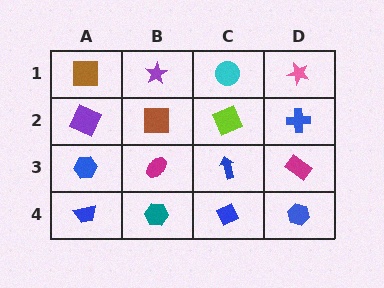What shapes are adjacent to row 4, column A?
A blue hexagon (row 3, column A), a teal hexagon (row 4, column B).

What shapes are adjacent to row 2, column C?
A cyan circle (row 1, column C), a blue arrow (row 3, column C), a brown square (row 2, column B), a blue cross (row 2, column D).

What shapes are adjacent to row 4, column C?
A blue arrow (row 3, column C), a teal hexagon (row 4, column B), a blue hexagon (row 4, column D).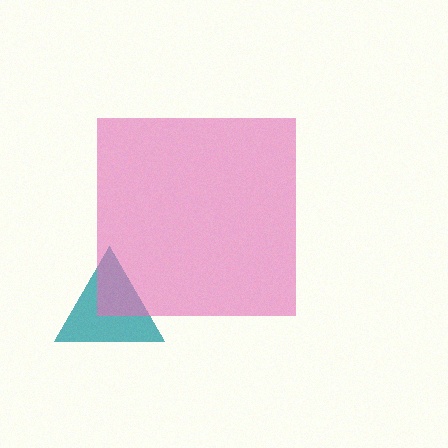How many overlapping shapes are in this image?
There are 2 overlapping shapes in the image.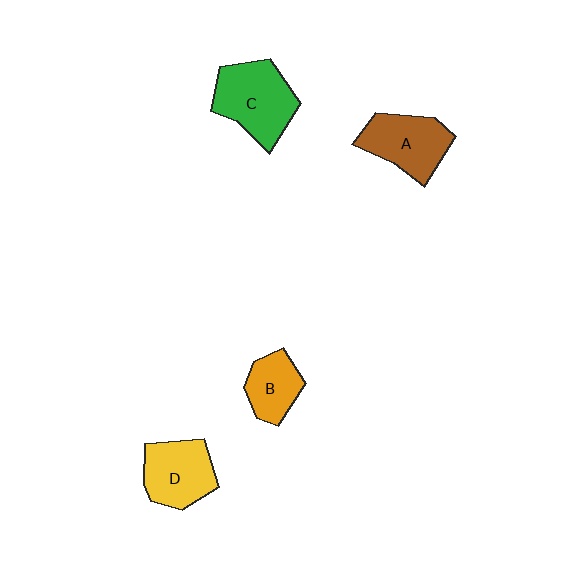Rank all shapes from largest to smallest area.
From largest to smallest: C (green), A (brown), D (yellow), B (orange).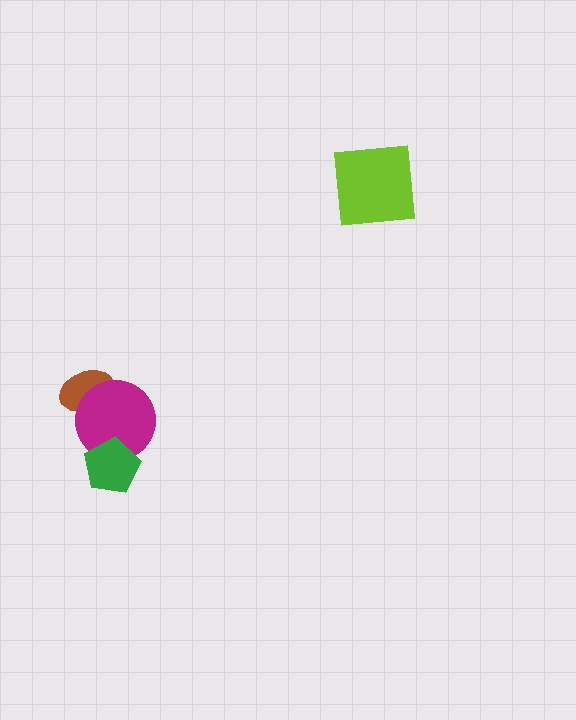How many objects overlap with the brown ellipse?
1 object overlaps with the brown ellipse.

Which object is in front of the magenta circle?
The green pentagon is in front of the magenta circle.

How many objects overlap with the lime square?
0 objects overlap with the lime square.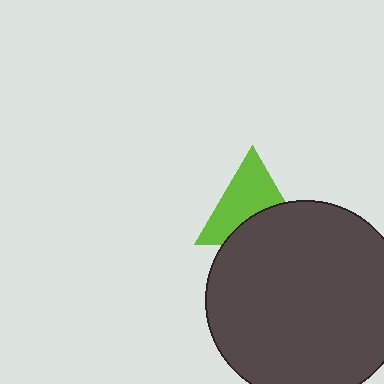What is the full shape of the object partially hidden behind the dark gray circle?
The partially hidden object is a lime triangle.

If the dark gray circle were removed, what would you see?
You would see the complete lime triangle.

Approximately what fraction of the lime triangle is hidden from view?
Roughly 40% of the lime triangle is hidden behind the dark gray circle.